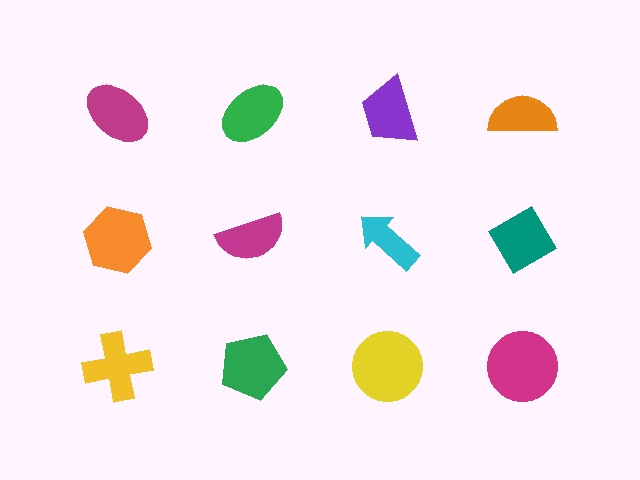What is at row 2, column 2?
A magenta semicircle.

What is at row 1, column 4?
An orange semicircle.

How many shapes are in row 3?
4 shapes.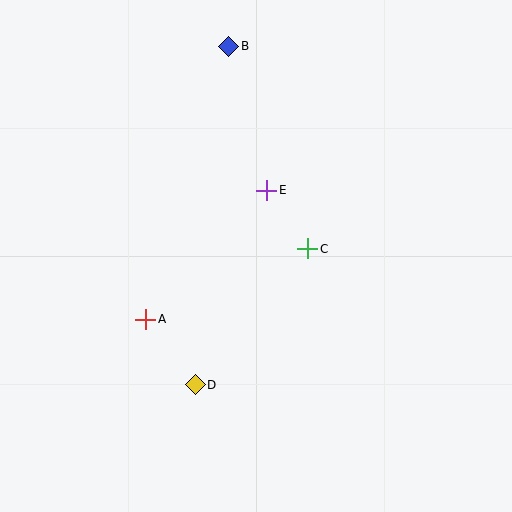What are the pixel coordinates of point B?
Point B is at (229, 46).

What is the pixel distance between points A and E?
The distance between A and E is 177 pixels.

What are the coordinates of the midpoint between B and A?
The midpoint between B and A is at (187, 183).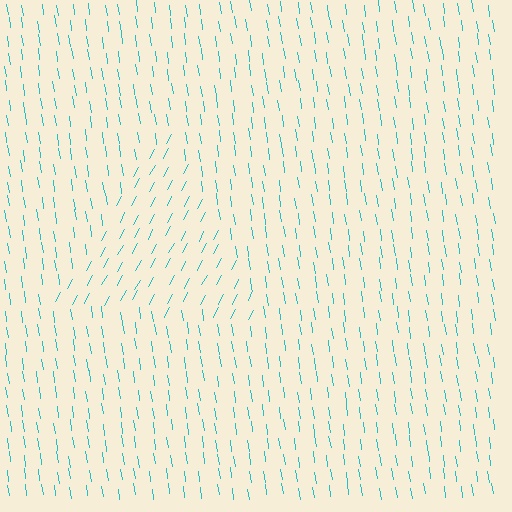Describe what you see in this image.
The image is filled with small cyan line segments. A triangle region in the image has lines oriented differently from the surrounding lines, creating a visible texture boundary.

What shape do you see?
I see a triangle.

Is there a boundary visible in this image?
Yes, there is a texture boundary formed by a change in line orientation.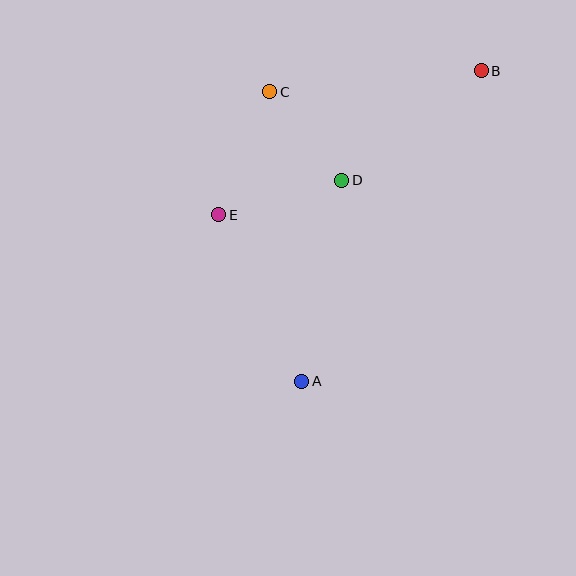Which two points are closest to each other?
Points C and D are closest to each other.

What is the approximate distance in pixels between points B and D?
The distance between B and D is approximately 178 pixels.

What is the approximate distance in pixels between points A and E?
The distance between A and E is approximately 186 pixels.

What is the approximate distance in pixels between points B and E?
The distance between B and E is approximately 299 pixels.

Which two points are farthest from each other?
Points A and B are farthest from each other.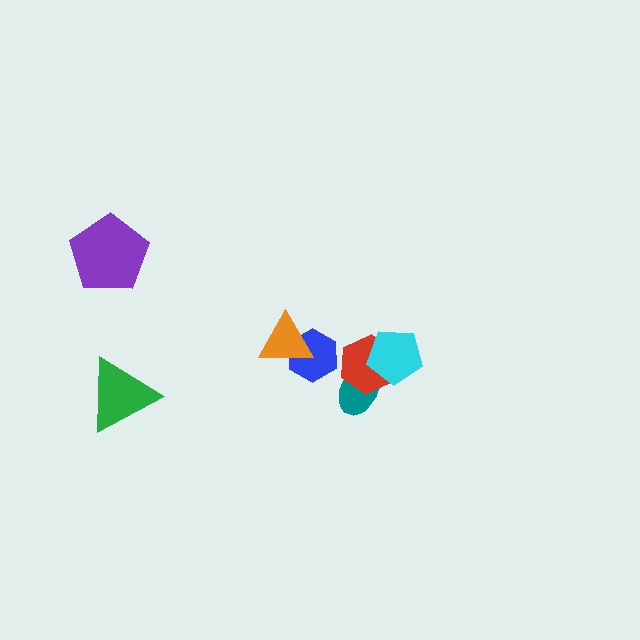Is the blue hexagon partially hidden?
Yes, it is partially covered by another shape.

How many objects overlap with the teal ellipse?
2 objects overlap with the teal ellipse.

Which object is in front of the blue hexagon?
The orange triangle is in front of the blue hexagon.